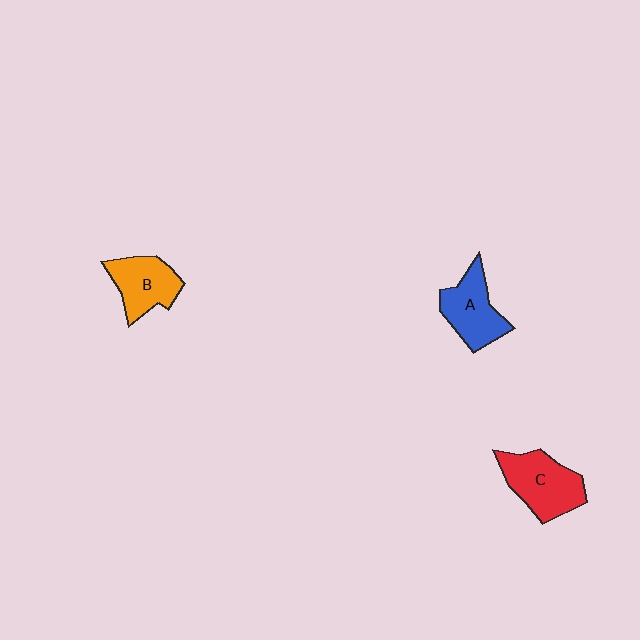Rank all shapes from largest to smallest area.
From largest to smallest: C (red), A (blue), B (orange).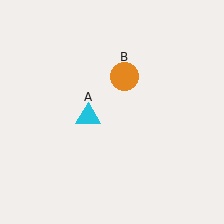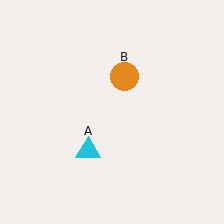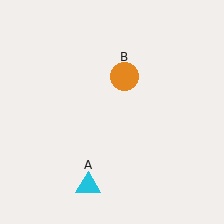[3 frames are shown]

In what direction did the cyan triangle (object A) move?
The cyan triangle (object A) moved down.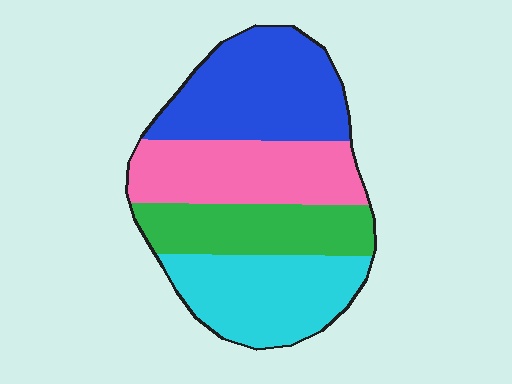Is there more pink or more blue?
Blue.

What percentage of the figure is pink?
Pink takes up about one quarter (1/4) of the figure.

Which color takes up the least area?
Green, at roughly 20%.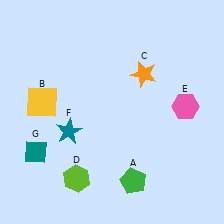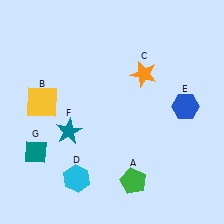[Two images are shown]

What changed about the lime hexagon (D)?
In Image 1, D is lime. In Image 2, it changed to cyan.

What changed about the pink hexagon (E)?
In Image 1, E is pink. In Image 2, it changed to blue.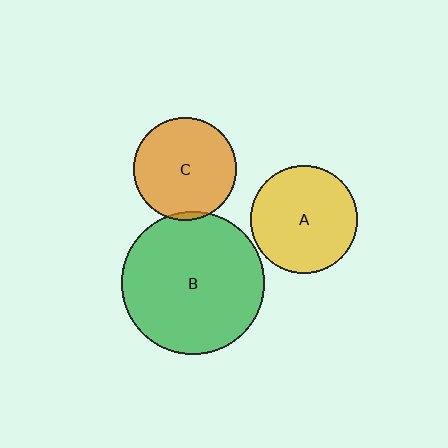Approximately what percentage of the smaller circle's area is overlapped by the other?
Approximately 5%.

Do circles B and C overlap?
Yes.